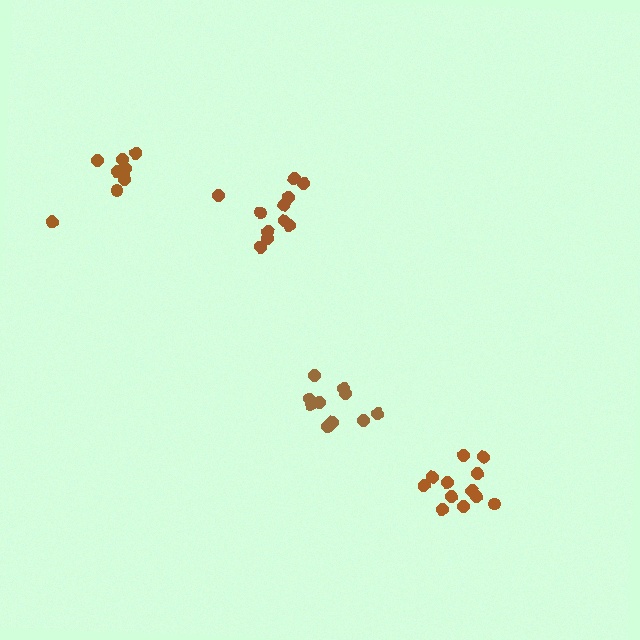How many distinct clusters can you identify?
There are 4 distinct clusters.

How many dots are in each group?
Group 1: 10 dots, Group 2: 12 dots, Group 3: 11 dots, Group 4: 9 dots (42 total).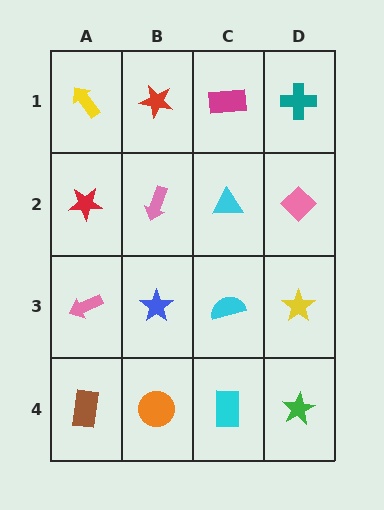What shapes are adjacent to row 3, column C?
A cyan triangle (row 2, column C), a cyan rectangle (row 4, column C), a blue star (row 3, column B), a yellow star (row 3, column D).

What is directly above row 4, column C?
A cyan semicircle.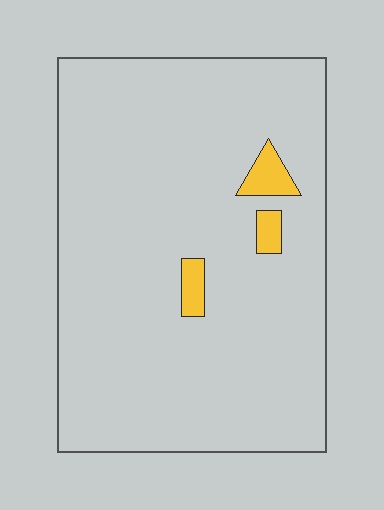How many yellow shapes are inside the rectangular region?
3.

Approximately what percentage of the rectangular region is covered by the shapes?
Approximately 5%.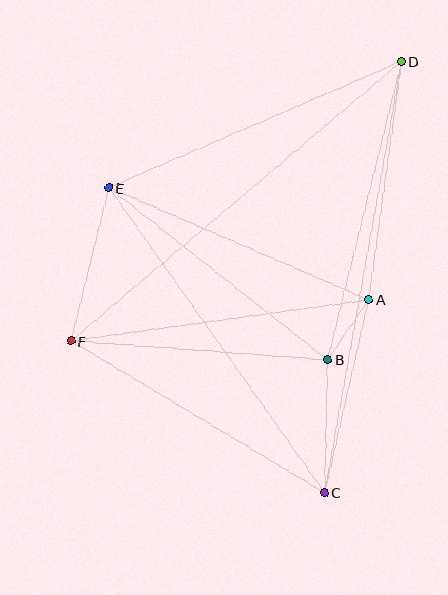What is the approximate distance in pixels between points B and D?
The distance between B and D is approximately 307 pixels.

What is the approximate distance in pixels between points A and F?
The distance between A and F is approximately 301 pixels.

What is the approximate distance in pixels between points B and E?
The distance between B and E is approximately 278 pixels.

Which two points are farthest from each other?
Points C and D are farthest from each other.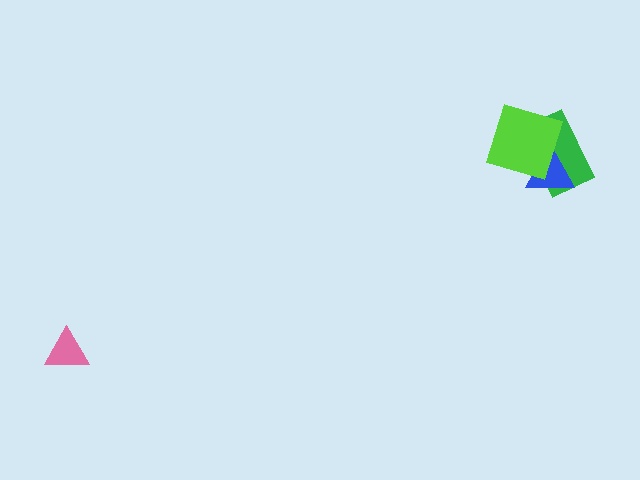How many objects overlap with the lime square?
2 objects overlap with the lime square.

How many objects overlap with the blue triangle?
2 objects overlap with the blue triangle.